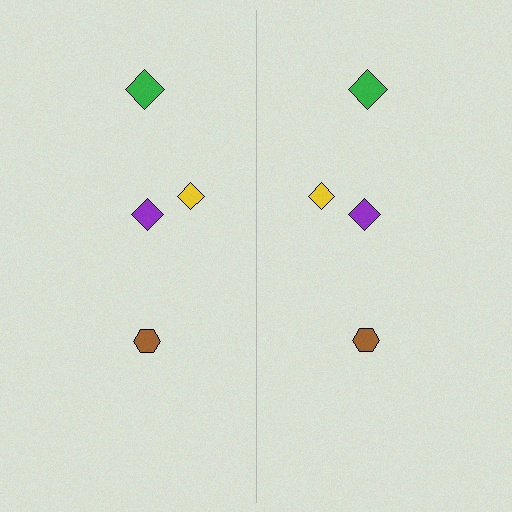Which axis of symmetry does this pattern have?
The pattern has a vertical axis of symmetry running through the center of the image.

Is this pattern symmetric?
Yes, this pattern has bilateral (reflection) symmetry.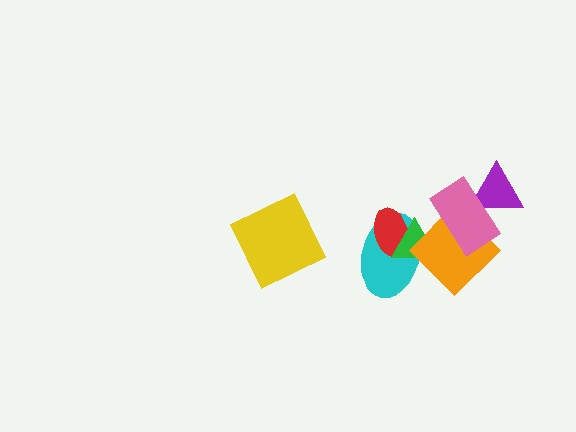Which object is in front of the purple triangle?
The pink rectangle is in front of the purple triangle.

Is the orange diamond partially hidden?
Yes, it is partially covered by another shape.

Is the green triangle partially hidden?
Yes, it is partially covered by another shape.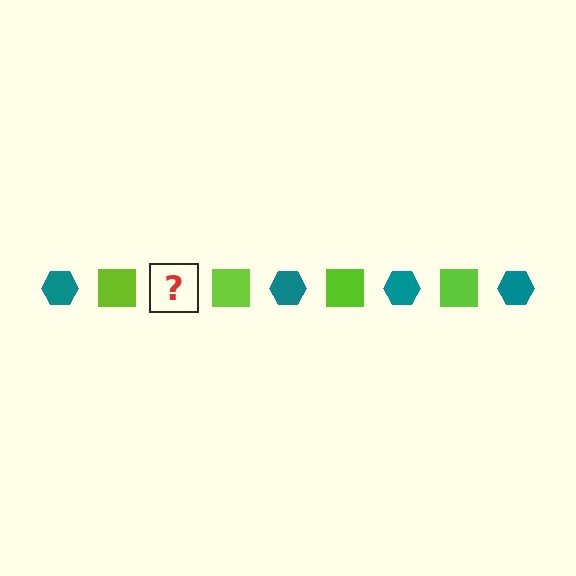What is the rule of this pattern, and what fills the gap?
The rule is that the pattern alternates between teal hexagon and lime square. The gap should be filled with a teal hexagon.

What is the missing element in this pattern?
The missing element is a teal hexagon.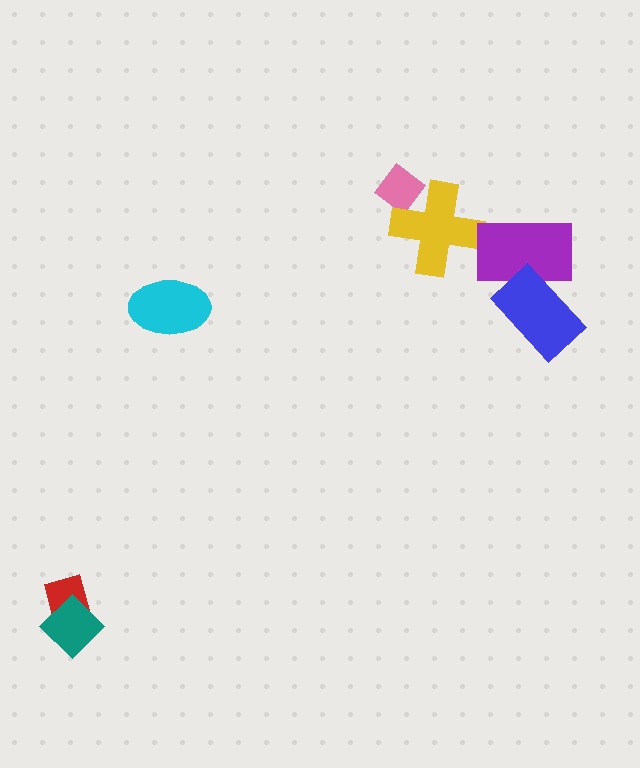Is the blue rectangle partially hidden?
No, no other shape covers it.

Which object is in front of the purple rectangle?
The blue rectangle is in front of the purple rectangle.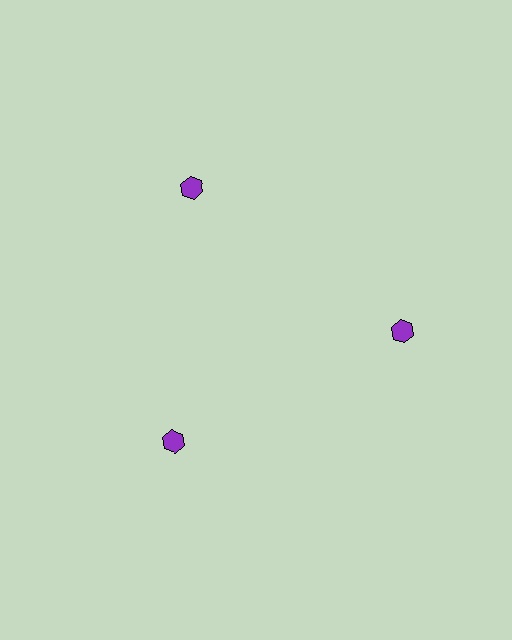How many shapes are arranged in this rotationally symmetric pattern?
There are 3 shapes, arranged in 3 groups of 1.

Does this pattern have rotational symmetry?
Yes, this pattern has 3-fold rotational symmetry. It looks the same after rotating 120 degrees around the center.